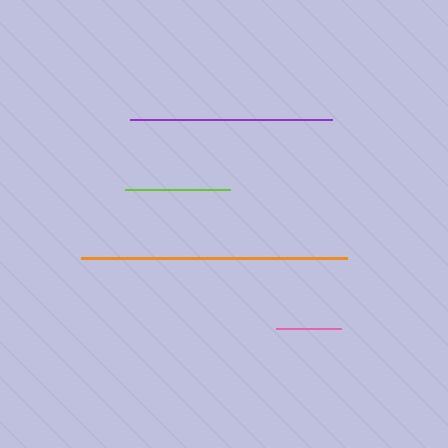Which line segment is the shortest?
The pink line is the shortest at approximately 64 pixels.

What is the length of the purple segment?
The purple segment is approximately 203 pixels long.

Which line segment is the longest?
The orange line is the longest at approximately 266 pixels.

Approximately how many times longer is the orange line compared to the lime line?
The orange line is approximately 2.5 times the length of the lime line.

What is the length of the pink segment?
The pink segment is approximately 64 pixels long.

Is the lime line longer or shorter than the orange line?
The orange line is longer than the lime line.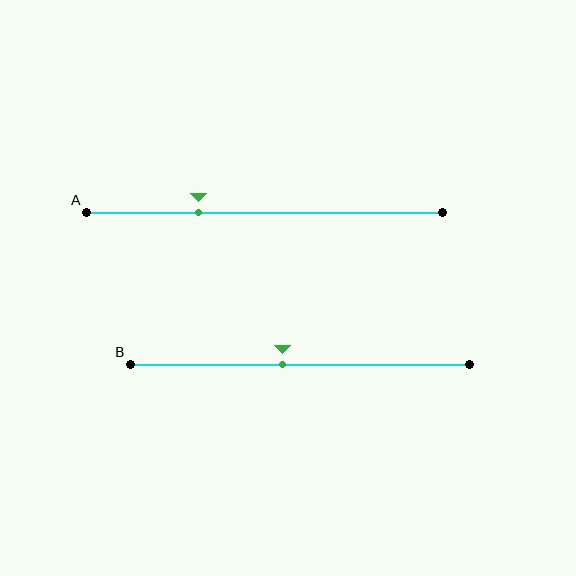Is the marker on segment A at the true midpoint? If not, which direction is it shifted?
No, the marker on segment A is shifted to the left by about 19% of the segment length.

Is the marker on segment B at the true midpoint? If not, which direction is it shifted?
No, the marker on segment B is shifted to the left by about 5% of the segment length.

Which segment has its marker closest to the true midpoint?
Segment B has its marker closest to the true midpoint.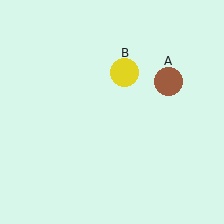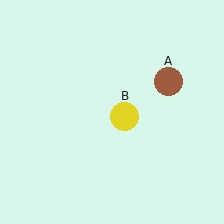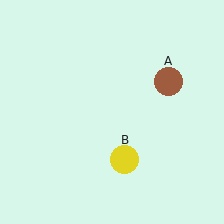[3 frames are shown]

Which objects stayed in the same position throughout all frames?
Brown circle (object A) remained stationary.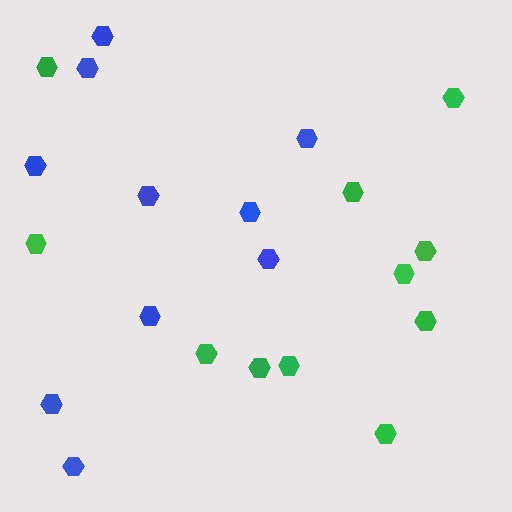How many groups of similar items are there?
There are 2 groups: one group of blue hexagons (10) and one group of green hexagons (11).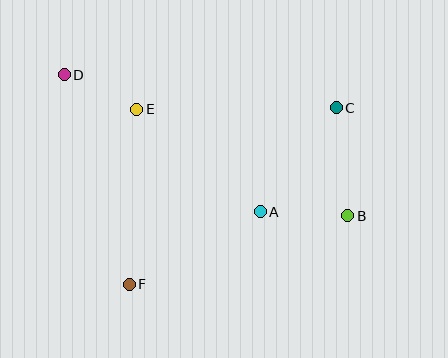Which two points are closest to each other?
Points D and E are closest to each other.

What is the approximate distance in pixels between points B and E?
The distance between B and E is approximately 236 pixels.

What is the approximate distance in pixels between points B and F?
The distance between B and F is approximately 229 pixels.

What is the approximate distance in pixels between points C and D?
The distance between C and D is approximately 274 pixels.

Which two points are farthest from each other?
Points B and D are farthest from each other.